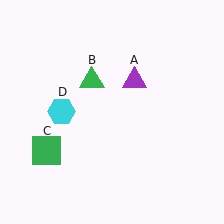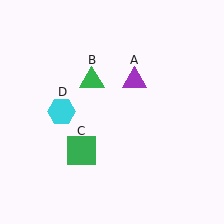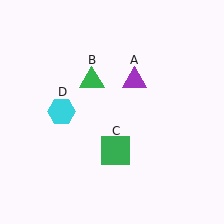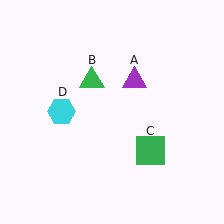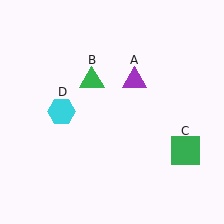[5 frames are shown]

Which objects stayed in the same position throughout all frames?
Purple triangle (object A) and green triangle (object B) and cyan hexagon (object D) remained stationary.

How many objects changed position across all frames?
1 object changed position: green square (object C).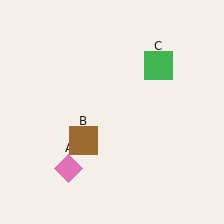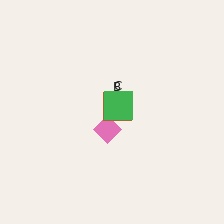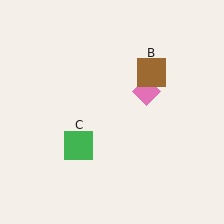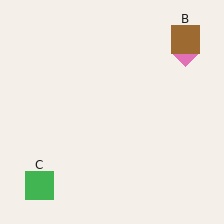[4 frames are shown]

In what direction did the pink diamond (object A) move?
The pink diamond (object A) moved up and to the right.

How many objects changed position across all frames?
3 objects changed position: pink diamond (object A), brown square (object B), green square (object C).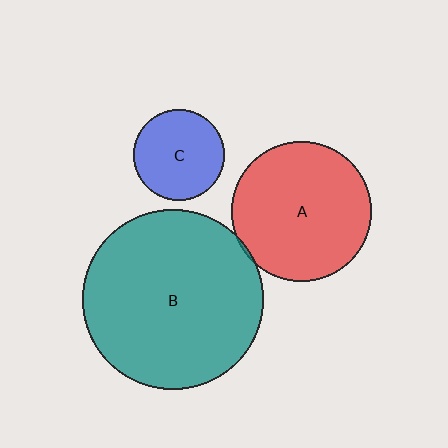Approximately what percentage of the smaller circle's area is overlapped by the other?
Approximately 5%.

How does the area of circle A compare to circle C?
Approximately 2.4 times.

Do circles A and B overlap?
Yes.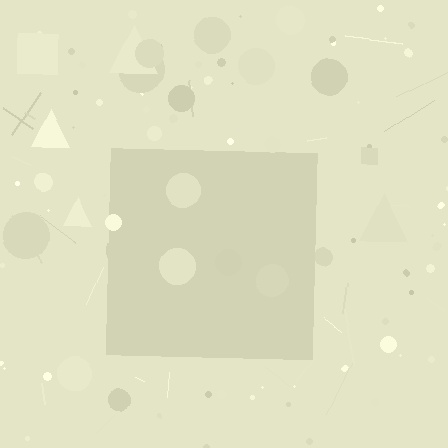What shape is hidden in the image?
A square is hidden in the image.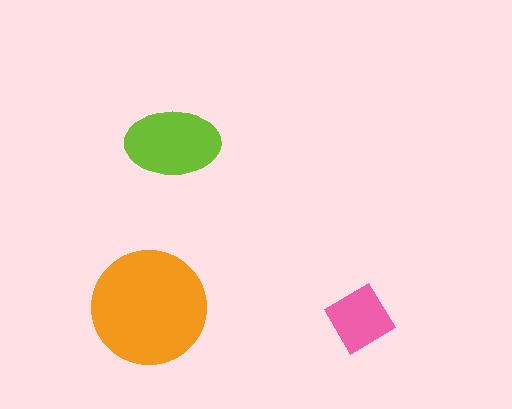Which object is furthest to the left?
The orange circle is leftmost.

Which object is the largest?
The orange circle.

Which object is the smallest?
The pink diamond.